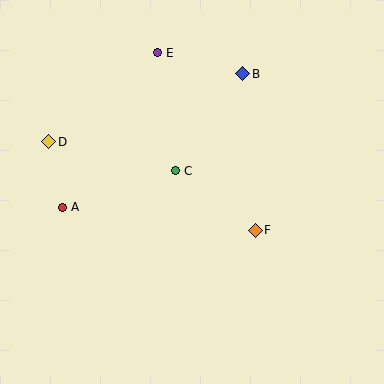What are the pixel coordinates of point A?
Point A is at (62, 207).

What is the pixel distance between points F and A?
The distance between F and A is 194 pixels.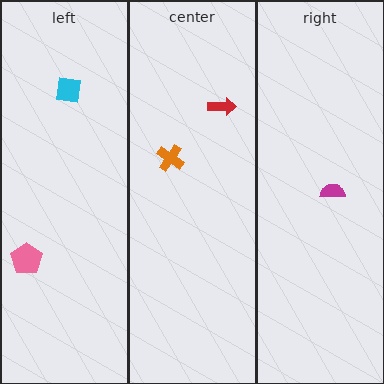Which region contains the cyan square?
The left region.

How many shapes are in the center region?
2.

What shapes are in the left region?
The cyan square, the pink pentagon.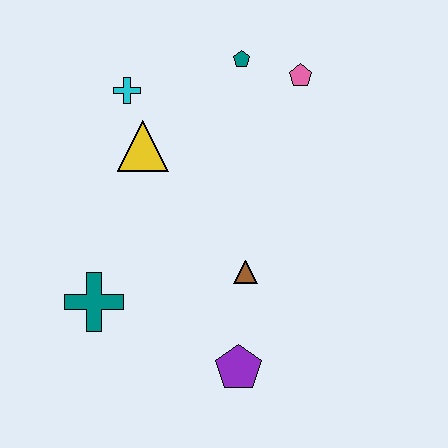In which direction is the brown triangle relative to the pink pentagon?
The brown triangle is below the pink pentagon.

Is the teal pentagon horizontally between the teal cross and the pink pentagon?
Yes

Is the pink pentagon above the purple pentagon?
Yes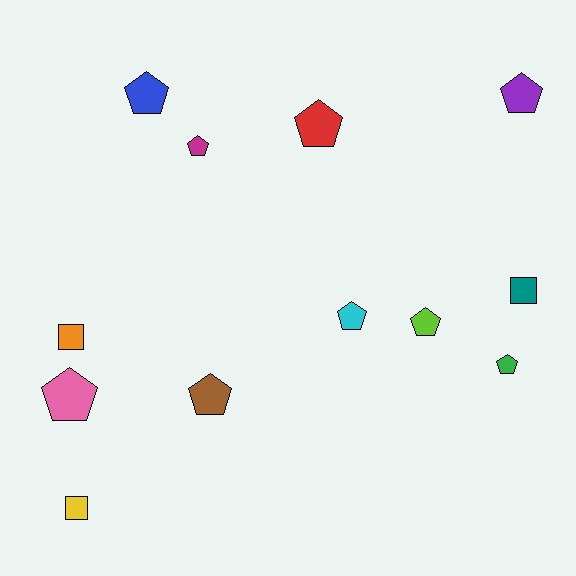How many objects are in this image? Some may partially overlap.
There are 12 objects.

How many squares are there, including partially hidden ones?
There are 3 squares.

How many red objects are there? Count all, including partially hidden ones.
There is 1 red object.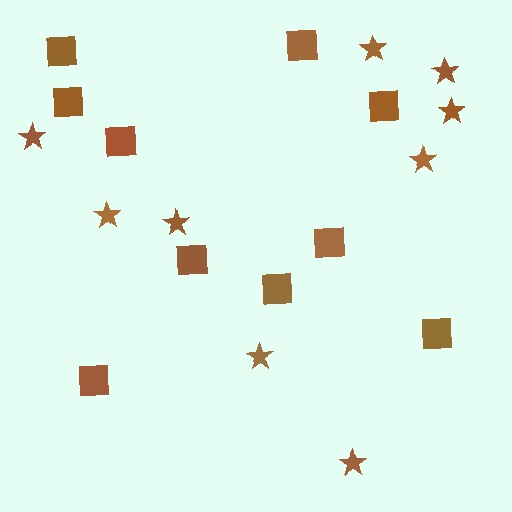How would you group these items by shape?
There are 2 groups: one group of stars (9) and one group of squares (10).